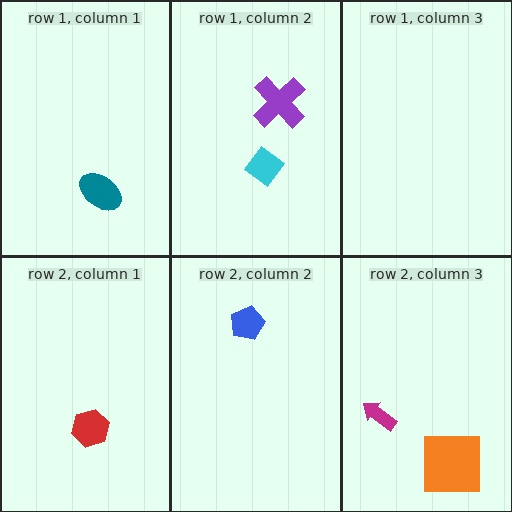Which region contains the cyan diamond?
The row 1, column 2 region.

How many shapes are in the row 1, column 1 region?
1.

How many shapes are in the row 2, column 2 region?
1.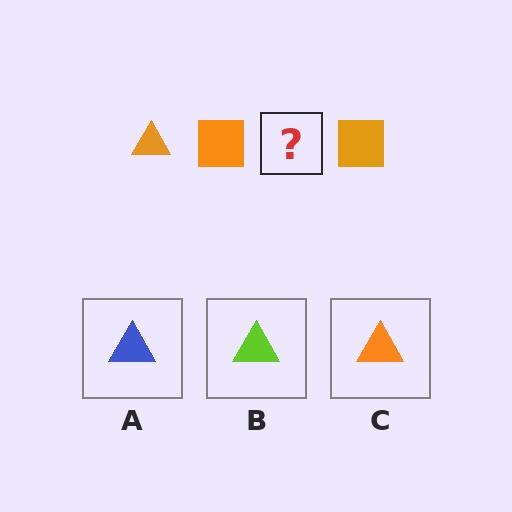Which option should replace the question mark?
Option C.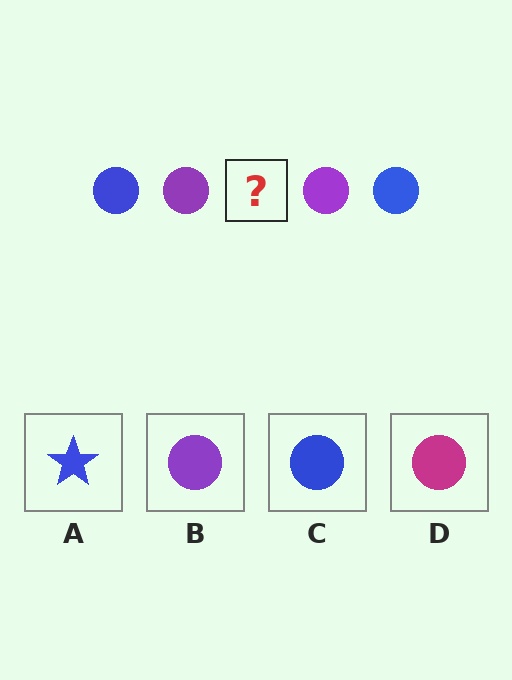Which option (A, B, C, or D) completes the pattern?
C.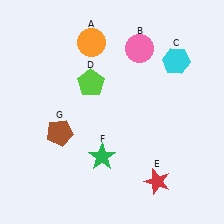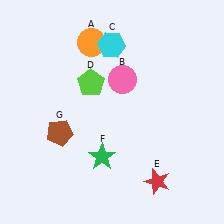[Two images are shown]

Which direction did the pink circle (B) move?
The pink circle (B) moved down.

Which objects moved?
The objects that moved are: the pink circle (B), the cyan hexagon (C).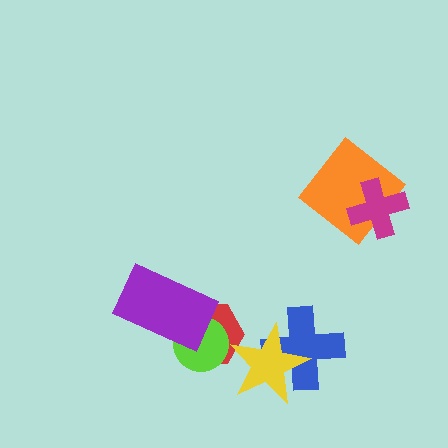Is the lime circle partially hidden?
Yes, it is partially covered by another shape.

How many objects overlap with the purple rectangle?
2 objects overlap with the purple rectangle.